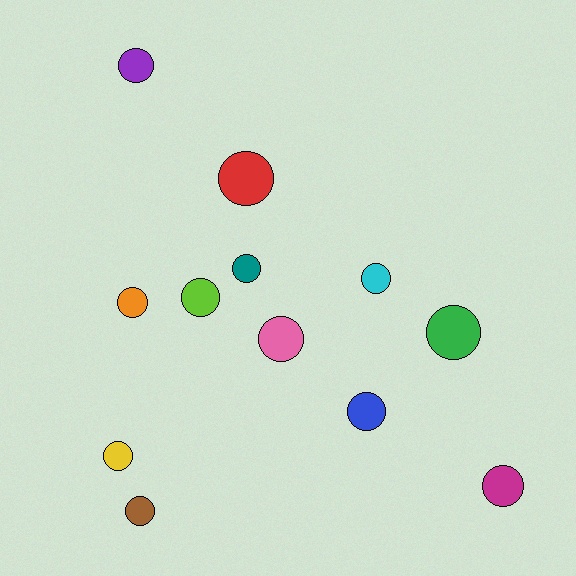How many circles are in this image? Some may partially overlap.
There are 12 circles.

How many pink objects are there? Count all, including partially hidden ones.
There is 1 pink object.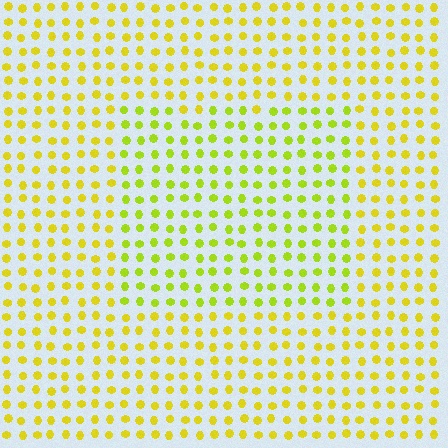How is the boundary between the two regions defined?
The boundary is defined purely by a slight shift in hue (about 22 degrees). Spacing, size, and orientation are identical on both sides.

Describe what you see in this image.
The image is filled with small yellow elements in a uniform arrangement. A rectangle-shaped region is visible where the elements are tinted to a slightly different hue, forming a subtle color boundary.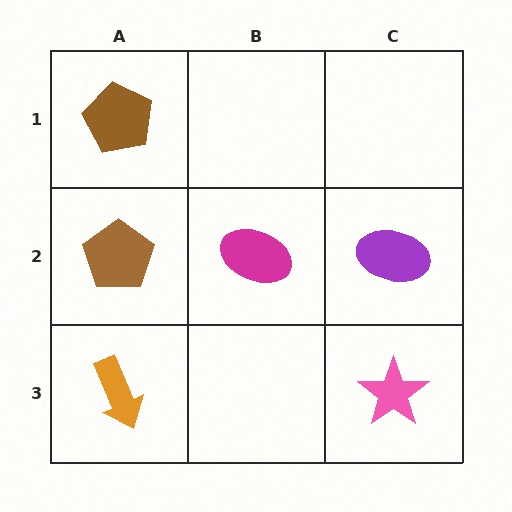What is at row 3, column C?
A pink star.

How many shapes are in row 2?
3 shapes.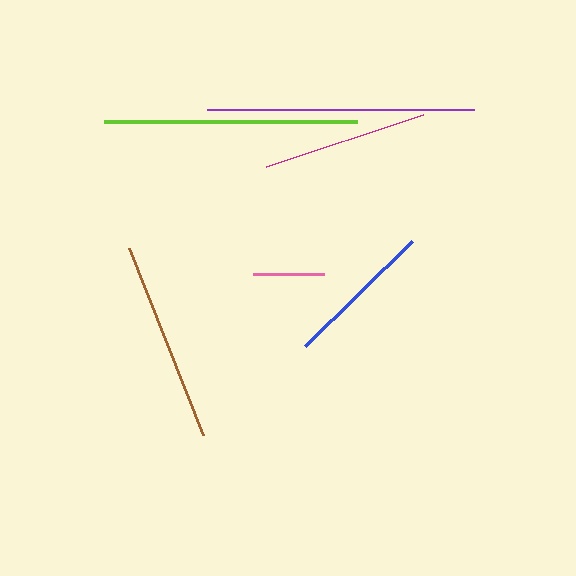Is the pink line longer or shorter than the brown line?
The brown line is longer than the pink line.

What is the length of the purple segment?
The purple segment is approximately 268 pixels long.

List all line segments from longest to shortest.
From longest to shortest: purple, lime, brown, magenta, blue, pink.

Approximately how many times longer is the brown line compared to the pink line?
The brown line is approximately 2.8 times the length of the pink line.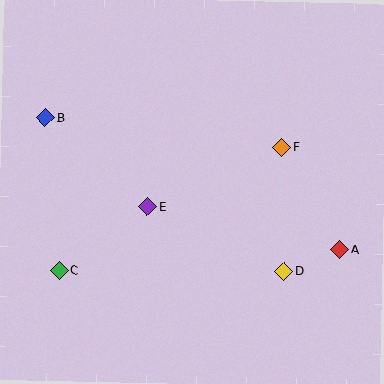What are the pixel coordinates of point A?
Point A is at (340, 250).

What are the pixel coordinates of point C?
Point C is at (59, 271).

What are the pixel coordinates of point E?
Point E is at (147, 207).